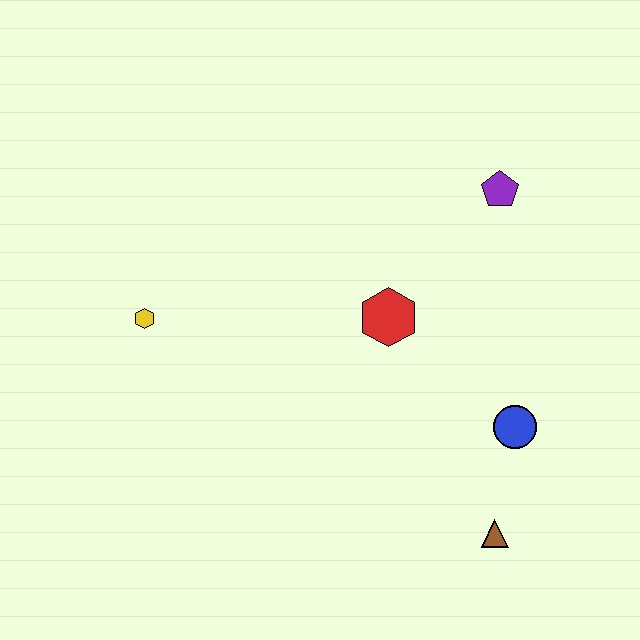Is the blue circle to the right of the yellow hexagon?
Yes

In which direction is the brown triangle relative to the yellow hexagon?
The brown triangle is to the right of the yellow hexagon.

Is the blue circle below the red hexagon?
Yes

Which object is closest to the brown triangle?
The blue circle is closest to the brown triangle.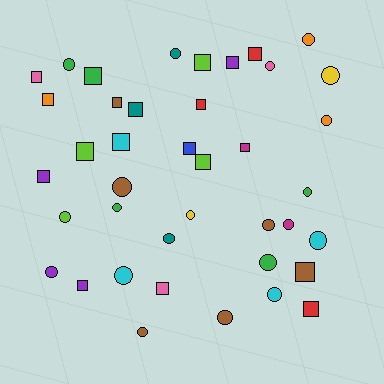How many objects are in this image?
There are 40 objects.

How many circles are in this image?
There are 21 circles.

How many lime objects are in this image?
There are 4 lime objects.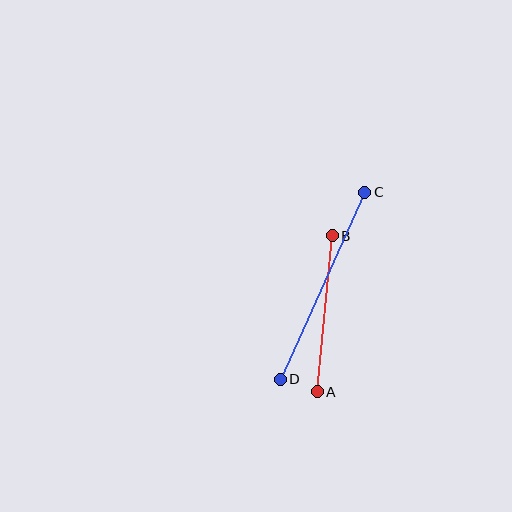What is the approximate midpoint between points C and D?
The midpoint is at approximately (323, 286) pixels.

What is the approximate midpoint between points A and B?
The midpoint is at approximately (325, 314) pixels.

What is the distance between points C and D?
The distance is approximately 205 pixels.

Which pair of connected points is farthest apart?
Points C and D are farthest apart.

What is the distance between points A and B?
The distance is approximately 157 pixels.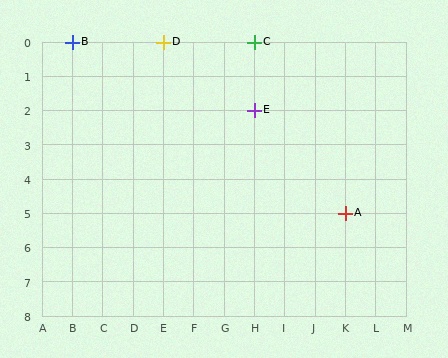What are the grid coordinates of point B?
Point B is at grid coordinates (B, 0).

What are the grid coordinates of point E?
Point E is at grid coordinates (H, 2).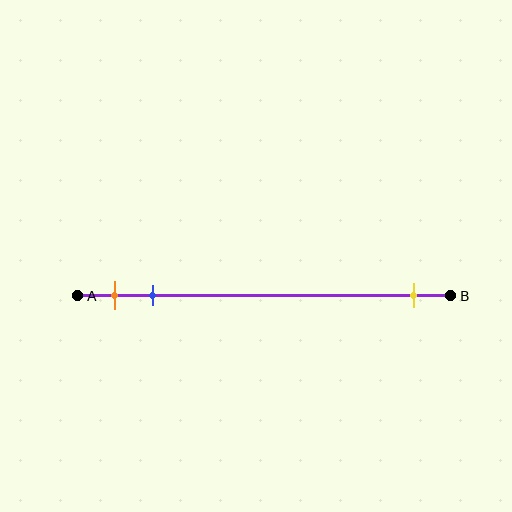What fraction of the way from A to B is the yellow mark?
The yellow mark is approximately 90% (0.9) of the way from A to B.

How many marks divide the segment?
There are 3 marks dividing the segment.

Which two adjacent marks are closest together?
The orange and blue marks are the closest adjacent pair.